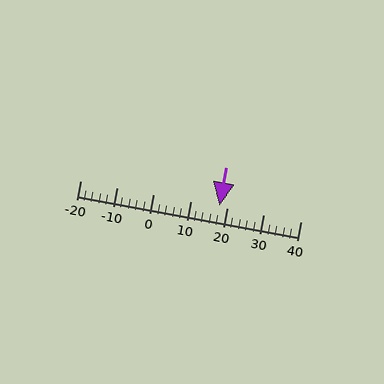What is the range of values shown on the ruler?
The ruler shows values from -20 to 40.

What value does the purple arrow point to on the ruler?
The purple arrow points to approximately 18.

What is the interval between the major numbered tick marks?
The major tick marks are spaced 10 units apart.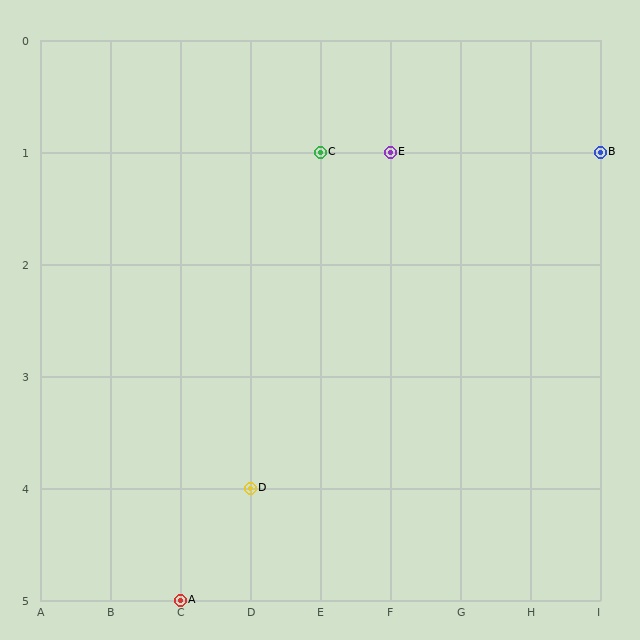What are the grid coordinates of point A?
Point A is at grid coordinates (C, 5).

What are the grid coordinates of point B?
Point B is at grid coordinates (I, 1).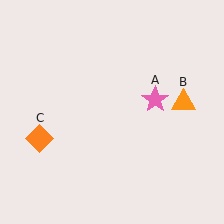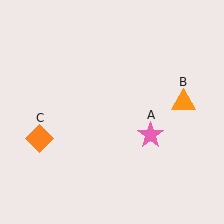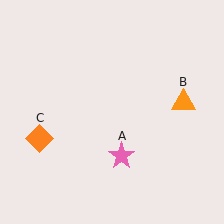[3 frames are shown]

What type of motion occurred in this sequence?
The pink star (object A) rotated clockwise around the center of the scene.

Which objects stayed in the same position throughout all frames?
Orange triangle (object B) and orange diamond (object C) remained stationary.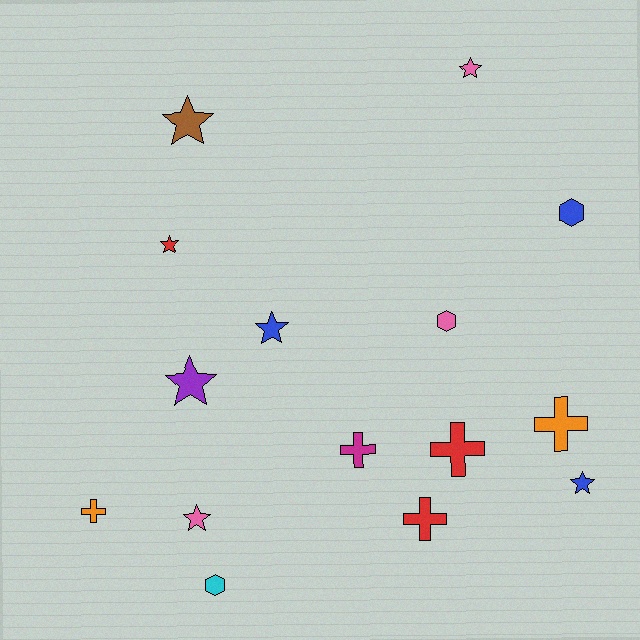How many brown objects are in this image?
There is 1 brown object.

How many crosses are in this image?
There are 5 crosses.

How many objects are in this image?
There are 15 objects.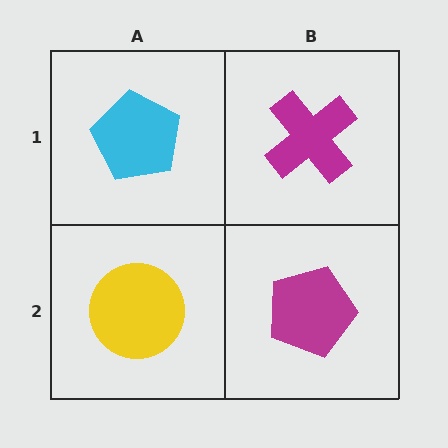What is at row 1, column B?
A magenta cross.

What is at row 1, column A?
A cyan pentagon.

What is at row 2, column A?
A yellow circle.